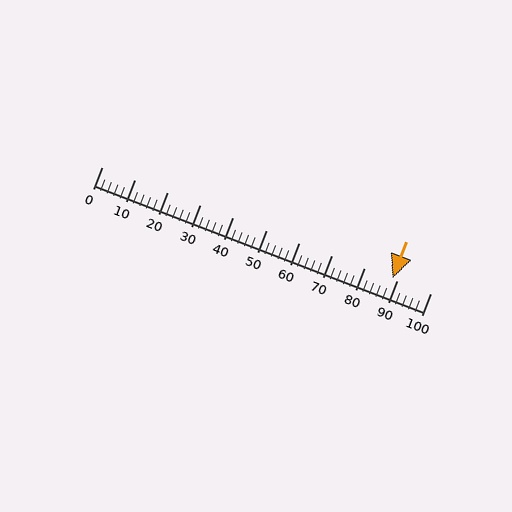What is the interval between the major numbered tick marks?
The major tick marks are spaced 10 units apart.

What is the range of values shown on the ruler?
The ruler shows values from 0 to 100.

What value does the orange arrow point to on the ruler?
The orange arrow points to approximately 88.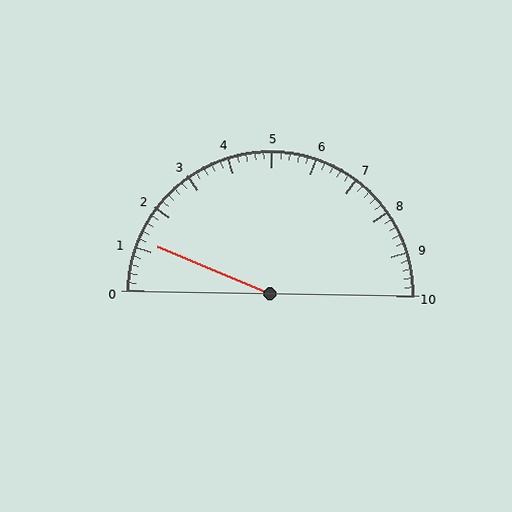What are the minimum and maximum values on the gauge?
The gauge ranges from 0 to 10.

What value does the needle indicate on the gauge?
The needle indicates approximately 1.2.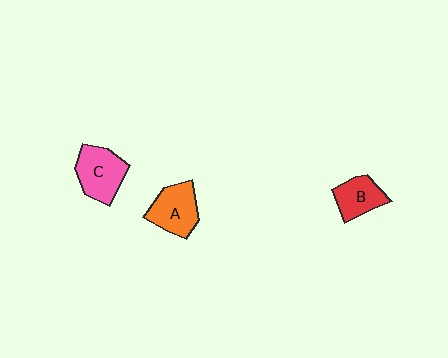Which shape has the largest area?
Shape C (pink).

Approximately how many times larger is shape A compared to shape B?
Approximately 1.3 times.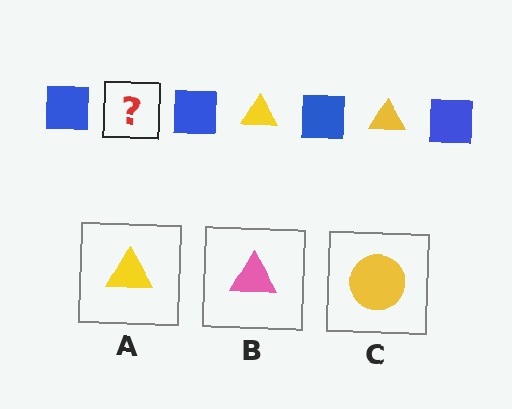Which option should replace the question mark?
Option A.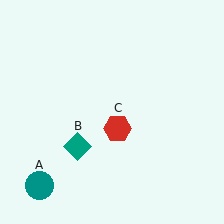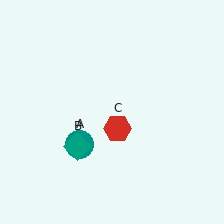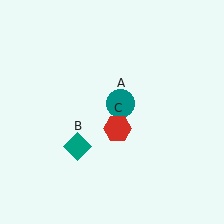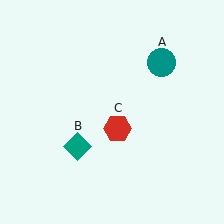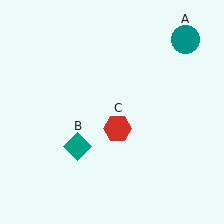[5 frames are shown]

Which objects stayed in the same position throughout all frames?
Teal diamond (object B) and red hexagon (object C) remained stationary.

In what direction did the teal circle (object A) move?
The teal circle (object A) moved up and to the right.